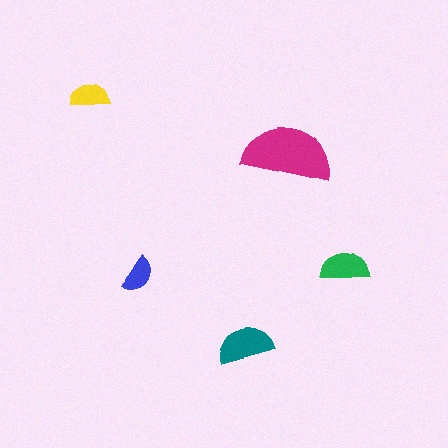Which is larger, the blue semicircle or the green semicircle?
The green one.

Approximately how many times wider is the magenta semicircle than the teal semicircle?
About 1.5 times wider.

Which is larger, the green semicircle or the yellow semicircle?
The green one.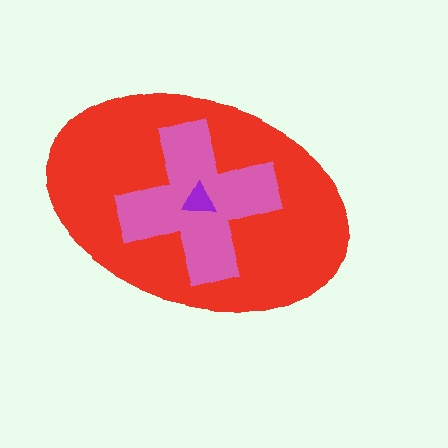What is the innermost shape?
The purple triangle.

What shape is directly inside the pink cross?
The purple triangle.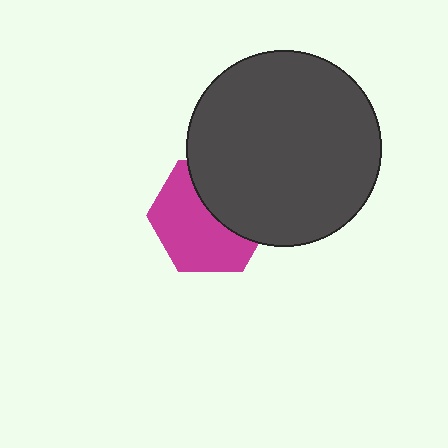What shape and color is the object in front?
The object in front is a dark gray circle.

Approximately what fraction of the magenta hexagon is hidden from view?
Roughly 42% of the magenta hexagon is hidden behind the dark gray circle.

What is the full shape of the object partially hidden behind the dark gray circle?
The partially hidden object is a magenta hexagon.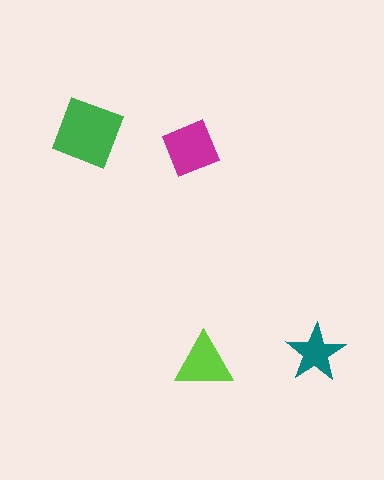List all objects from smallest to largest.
The teal star, the lime triangle, the magenta square, the green diamond.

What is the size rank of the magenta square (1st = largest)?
2nd.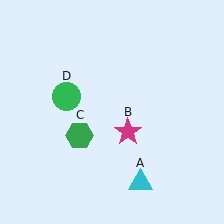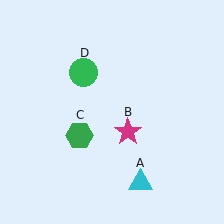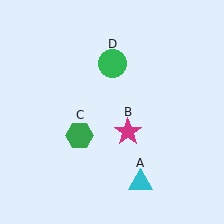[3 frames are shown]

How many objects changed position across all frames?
1 object changed position: green circle (object D).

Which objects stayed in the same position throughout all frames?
Cyan triangle (object A) and magenta star (object B) and green hexagon (object C) remained stationary.